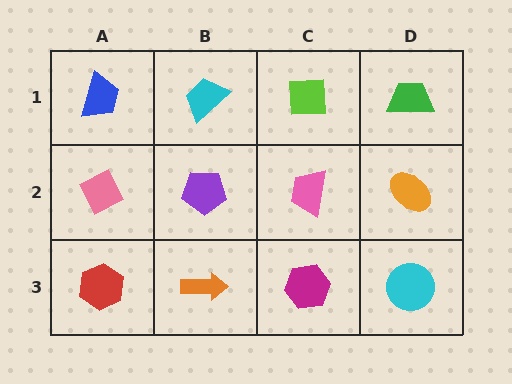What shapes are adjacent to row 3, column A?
A pink diamond (row 2, column A), an orange arrow (row 3, column B).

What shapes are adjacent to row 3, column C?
A pink trapezoid (row 2, column C), an orange arrow (row 3, column B), a cyan circle (row 3, column D).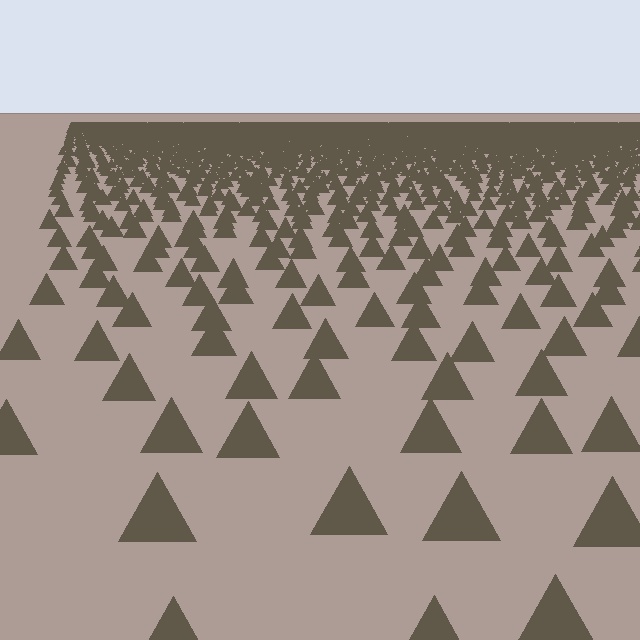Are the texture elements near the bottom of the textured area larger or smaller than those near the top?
Larger. Near the bottom, elements are closer to the viewer and appear at a bigger on-screen size.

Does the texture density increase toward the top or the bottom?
Density increases toward the top.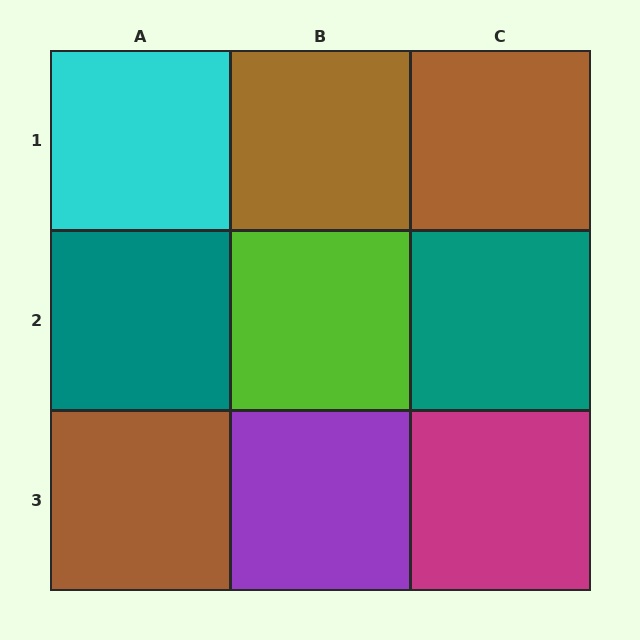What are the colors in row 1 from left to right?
Cyan, brown, brown.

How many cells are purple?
1 cell is purple.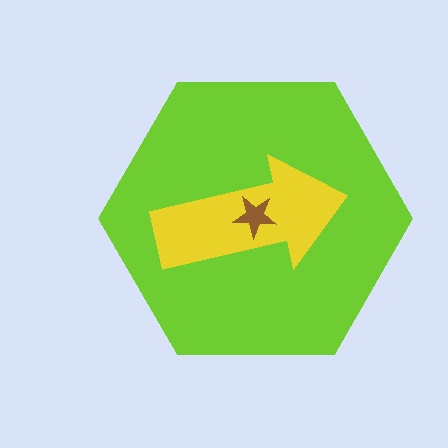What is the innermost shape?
The brown star.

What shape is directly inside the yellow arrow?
The brown star.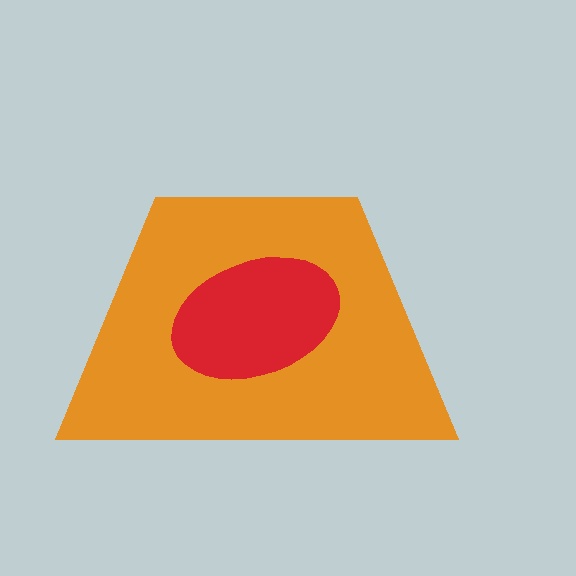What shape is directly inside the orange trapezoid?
The red ellipse.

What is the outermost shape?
The orange trapezoid.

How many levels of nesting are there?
2.